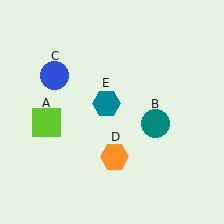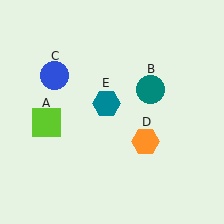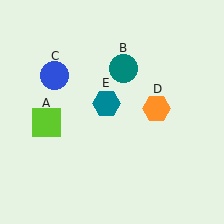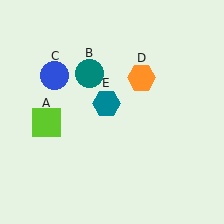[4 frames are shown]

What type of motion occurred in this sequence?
The teal circle (object B), orange hexagon (object D) rotated counterclockwise around the center of the scene.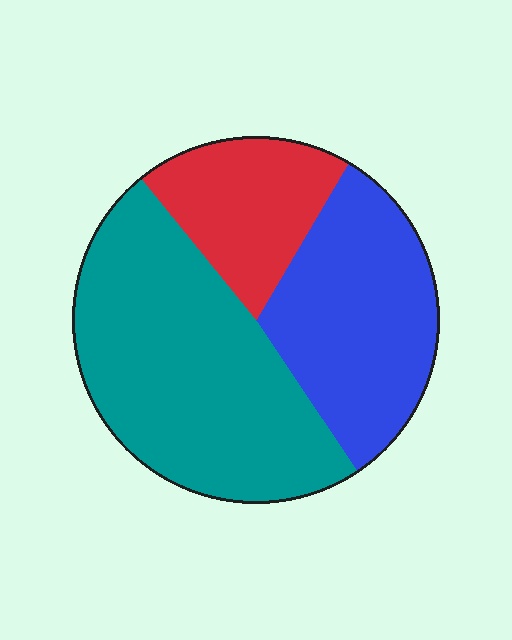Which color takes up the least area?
Red, at roughly 20%.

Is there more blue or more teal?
Teal.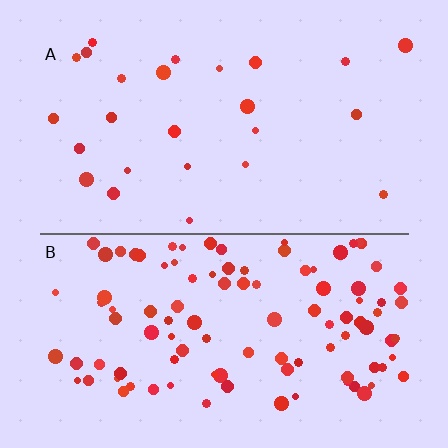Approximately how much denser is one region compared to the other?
Approximately 4.2× — region B over region A.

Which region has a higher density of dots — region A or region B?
B (the bottom).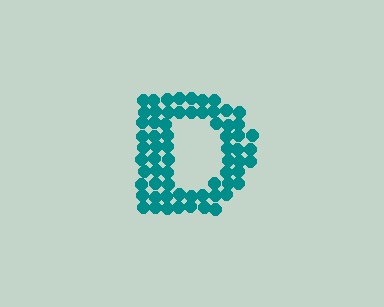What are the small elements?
The small elements are circles.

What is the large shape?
The large shape is the letter D.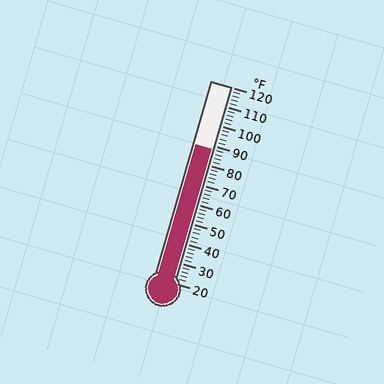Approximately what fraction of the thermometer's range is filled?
The thermometer is filled to approximately 70% of its range.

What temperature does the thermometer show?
The thermometer shows approximately 88°F.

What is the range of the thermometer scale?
The thermometer scale ranges from 20°F to 120°F.